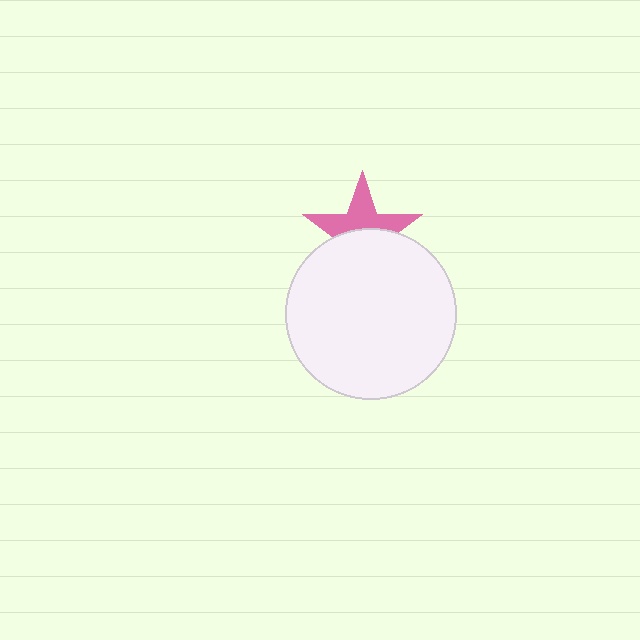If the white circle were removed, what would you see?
You would see the complete pink star.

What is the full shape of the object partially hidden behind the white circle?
The partially hidden object is a pink star.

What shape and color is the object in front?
The object in front is a white circle.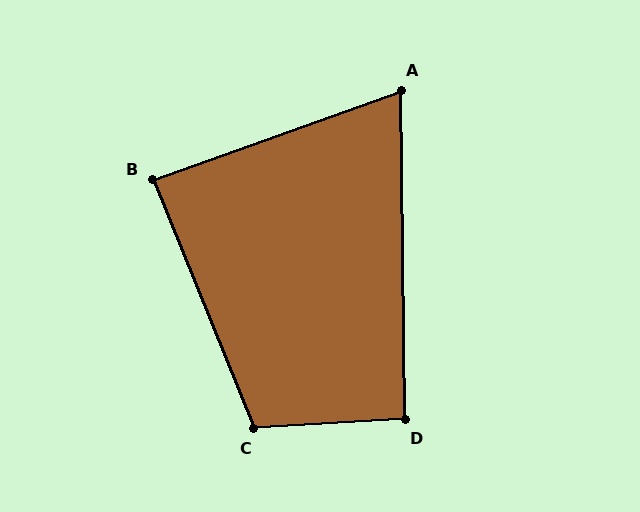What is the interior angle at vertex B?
Approximately 87 degrees (approximately right).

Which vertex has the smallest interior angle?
A, at approximately 71 degrees.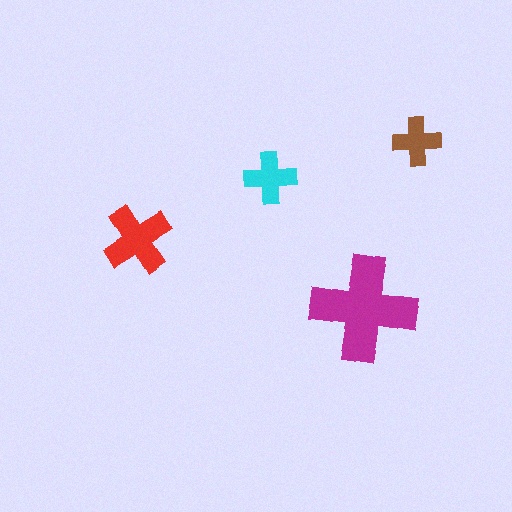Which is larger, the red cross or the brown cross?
The red one.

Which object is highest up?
The brown cross is topmost.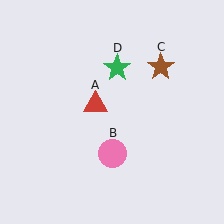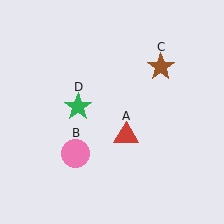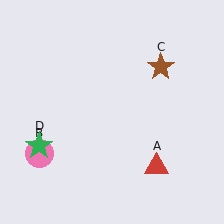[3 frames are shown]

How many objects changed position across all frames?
3 objects changed position: red triangle (object A), pink circle (object B), green star (object D).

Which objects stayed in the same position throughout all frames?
Brown star (object C) remained stationary.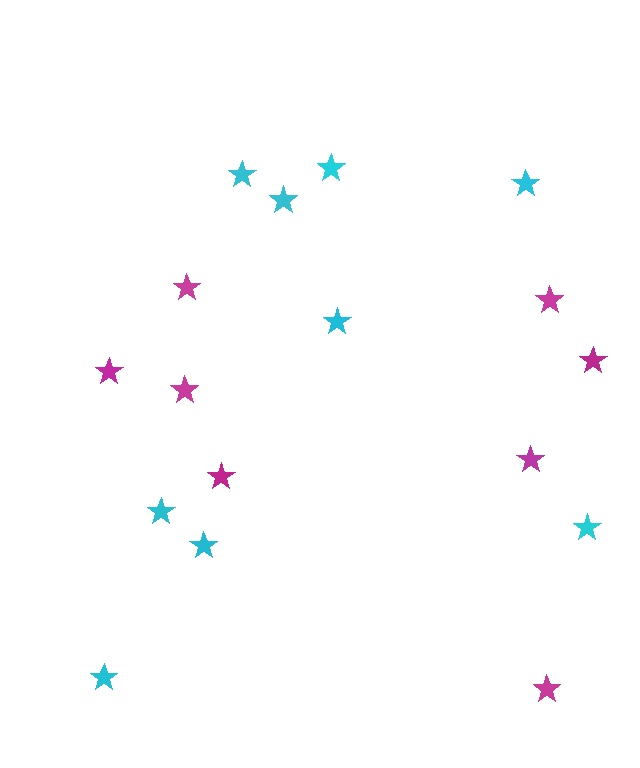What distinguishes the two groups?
There are 2 groups: one group of magenta stars (8) and one group of cyan stars (9).